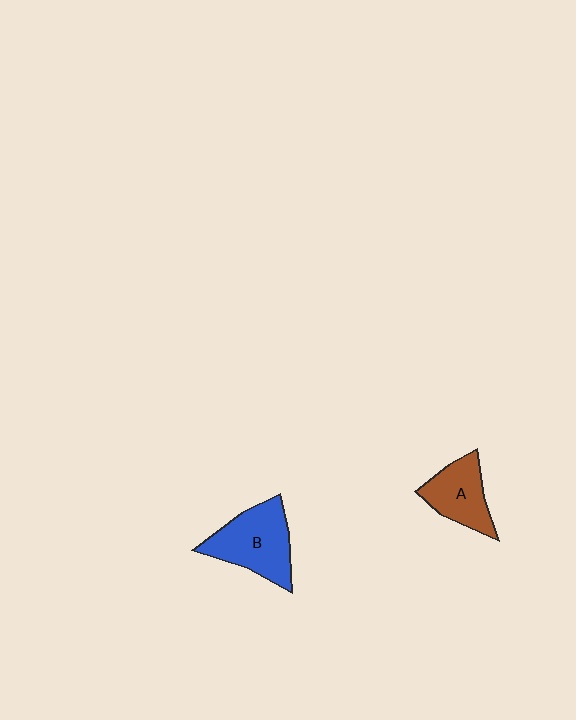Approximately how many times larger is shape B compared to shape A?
Approximately 1.4 times.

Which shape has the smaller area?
Shape A (brown).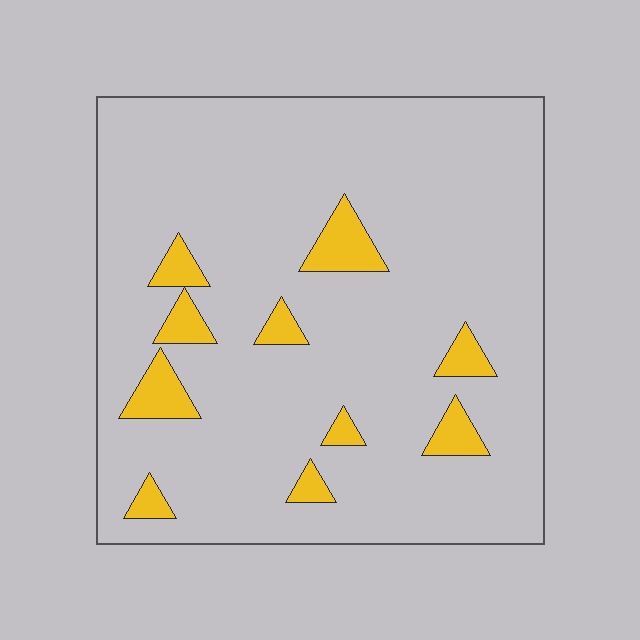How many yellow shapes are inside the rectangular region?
10.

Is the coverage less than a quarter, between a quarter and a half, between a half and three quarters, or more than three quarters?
Less than a quarter.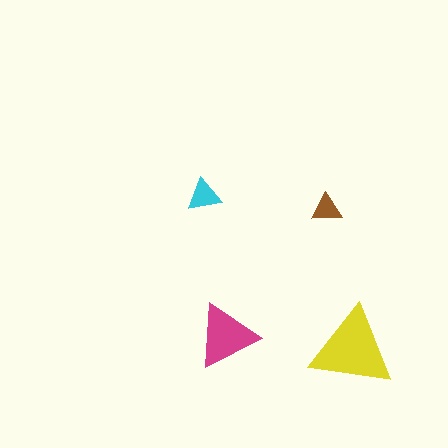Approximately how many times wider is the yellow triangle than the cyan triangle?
About 2.5 times wider.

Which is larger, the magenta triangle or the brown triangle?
The magenta one.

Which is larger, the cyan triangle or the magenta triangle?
The magenta one.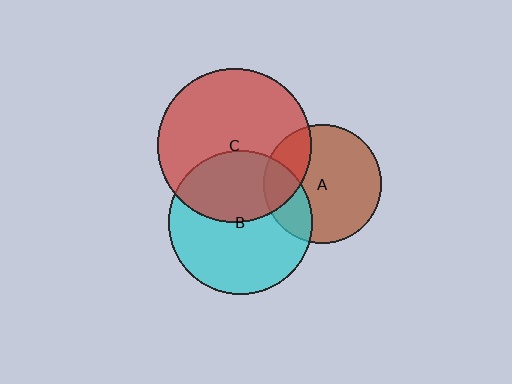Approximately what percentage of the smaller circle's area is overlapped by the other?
Approximately 25%.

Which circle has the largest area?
Circle C (red).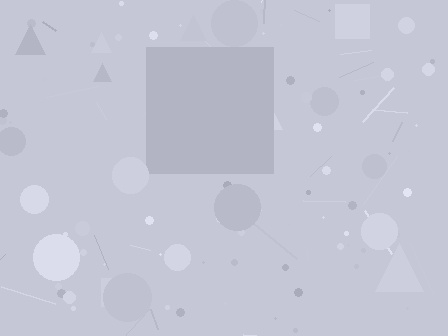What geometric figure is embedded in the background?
A square is embedded in the background.